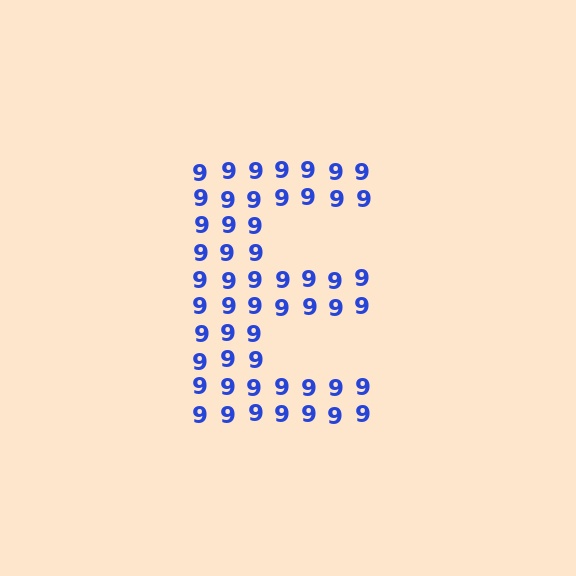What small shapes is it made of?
It is made of small digit 9's.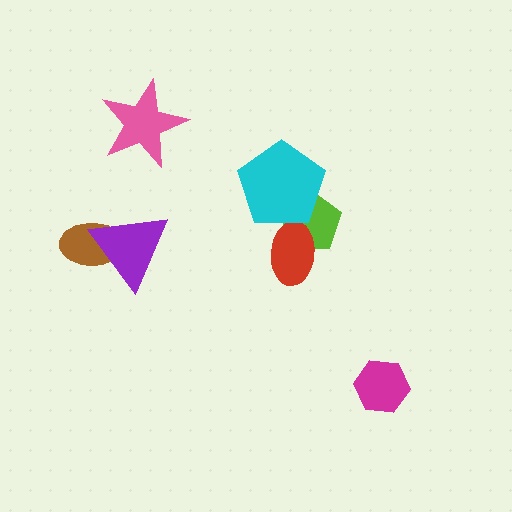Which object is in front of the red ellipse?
The cyan pentagon is in front of the red ellipse.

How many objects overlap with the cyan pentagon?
2 objects overlap with the cyan pentagon.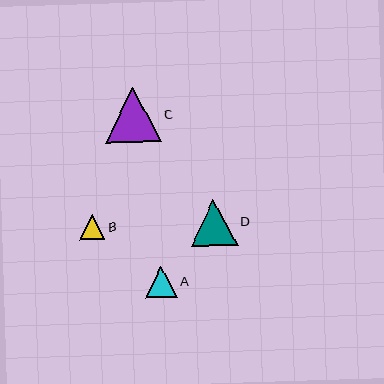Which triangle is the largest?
Triangle C is the largest with a size of approximately 56 pixels.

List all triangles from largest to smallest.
From largest to smallest: C, D, A, B.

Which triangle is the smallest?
Triangle B is the smallest with a size of approximately 25 pixels.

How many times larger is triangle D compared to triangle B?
Triangle D is approximately 1.9 times the size of triangle B.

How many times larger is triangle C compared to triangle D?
Triangle C is approximately 1.2 times the size of triangle D.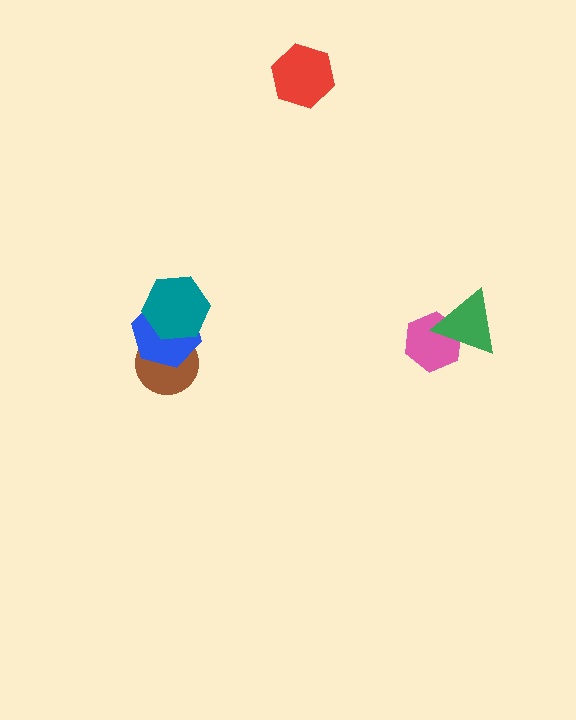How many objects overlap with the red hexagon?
0 objects overlap with the red hexagon.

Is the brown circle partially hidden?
Yes, it is partially covered by another shape.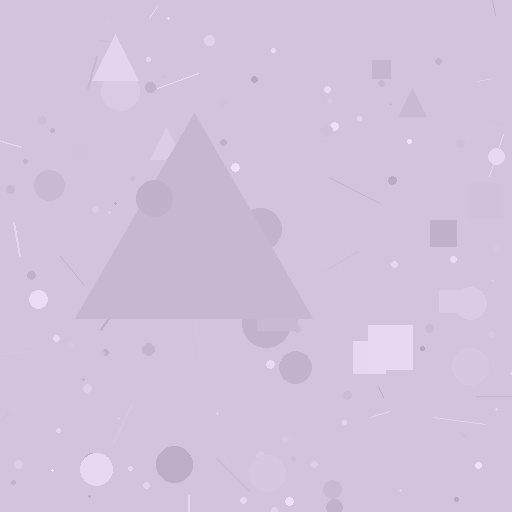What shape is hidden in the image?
A triangle is hidden in the image.